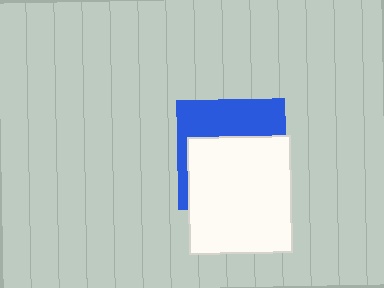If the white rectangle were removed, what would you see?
You would see the complete blue square.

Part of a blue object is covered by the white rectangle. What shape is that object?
It is a square.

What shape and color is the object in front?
The object in front is a white rectangle.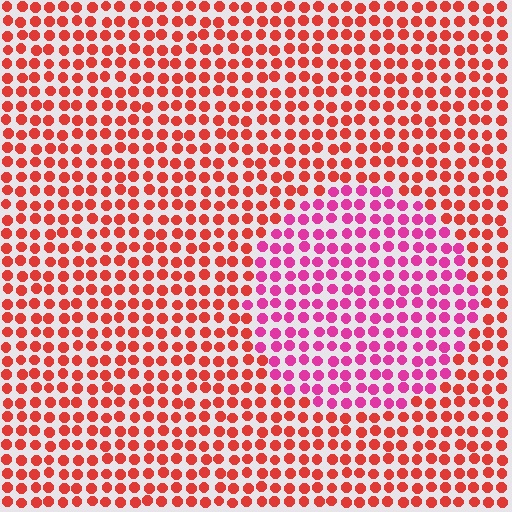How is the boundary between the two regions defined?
The boundary is defined purely by a slight shift in hue (about 40 degrees). Spacing, size, and orientation are identical on both sides.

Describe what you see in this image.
The image is filled with small red elements in a uniform arrangement. A circle-shaped region is visible where the elements are tinted to a slightly different hue, forming a subtle color boundary.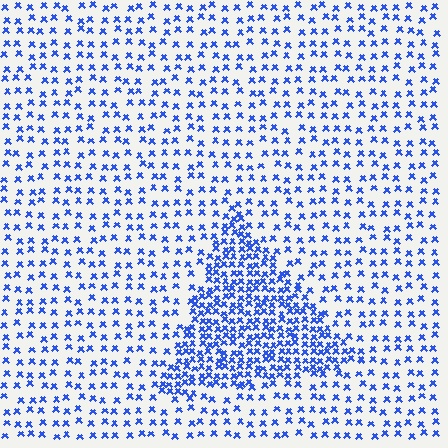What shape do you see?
I see a triangle.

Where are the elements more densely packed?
The elements are more densely packed inside the triangle boundary.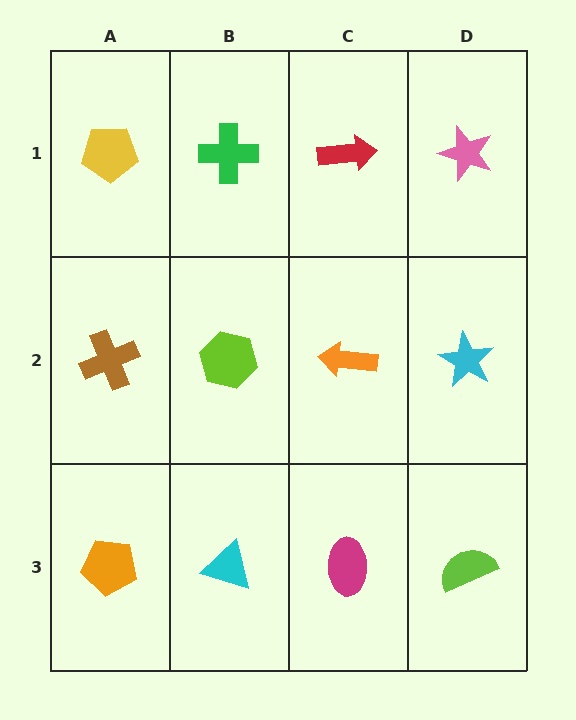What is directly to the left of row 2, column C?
A lime hexagon.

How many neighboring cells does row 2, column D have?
3.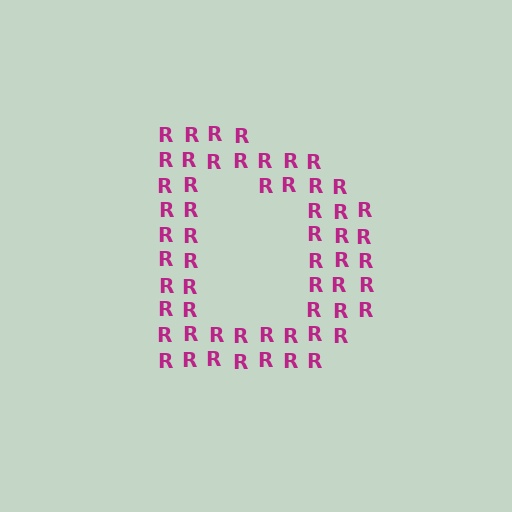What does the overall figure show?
The overall figure shows the letter D.